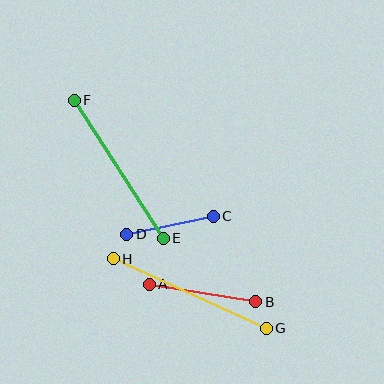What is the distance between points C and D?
The distance is approximately 88 pixels.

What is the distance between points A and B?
The distance is approximately 108 pixels.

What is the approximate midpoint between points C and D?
The midpoint is at approximately (170, 225) pixels.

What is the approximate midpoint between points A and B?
The midpoint is at approximately (203, 293) pixels.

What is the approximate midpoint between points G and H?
The midpoint is at approximately (190, 294) pixels.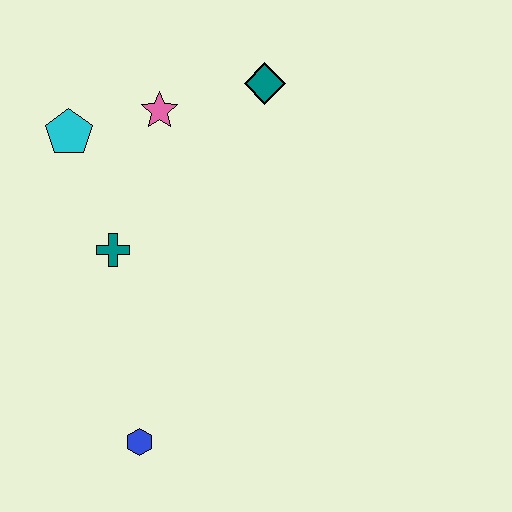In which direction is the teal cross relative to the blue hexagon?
The teal cross is above the blue hexagon.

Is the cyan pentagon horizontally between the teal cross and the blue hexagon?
No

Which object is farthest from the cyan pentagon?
The blue hexagon is farthest from the cyan pentagon.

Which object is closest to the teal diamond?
The pink star is closest to the teal diamond.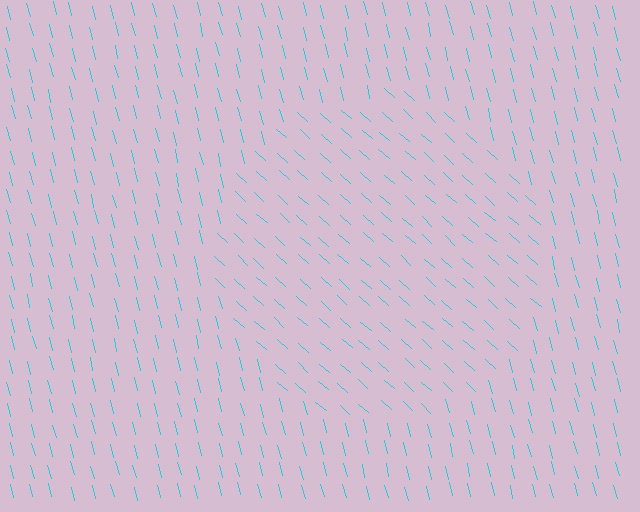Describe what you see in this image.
The image is filled with small cyan line segments. A circle region in the image has lines oriented differently from the surrounding lines, creating a visible texture boundary.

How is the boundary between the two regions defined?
The boundary is defined purely by a change in line orientation (approximately 34 degrees difference). All lines are the same color and thickness.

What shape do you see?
I see a circle.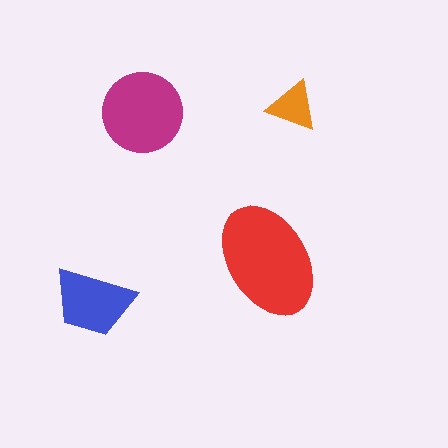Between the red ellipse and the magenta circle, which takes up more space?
The red ellipse.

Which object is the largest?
The red ellipse.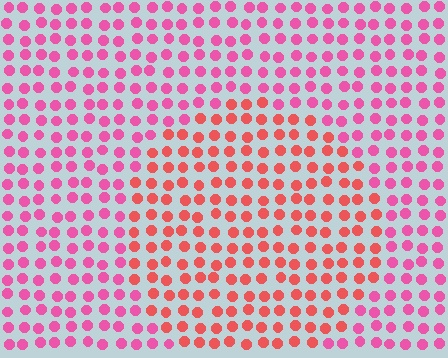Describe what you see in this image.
The image is filled with small pink elements in a uniform arrangement. A circle-shaped region is visible where the elements are tinted to a slightly different hue, forming a subtle color boundary.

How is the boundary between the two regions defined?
The boundary is defined purely by a slight shift in hue (about 32 degrees). Spacing, size, and orientation are identical on both sides.